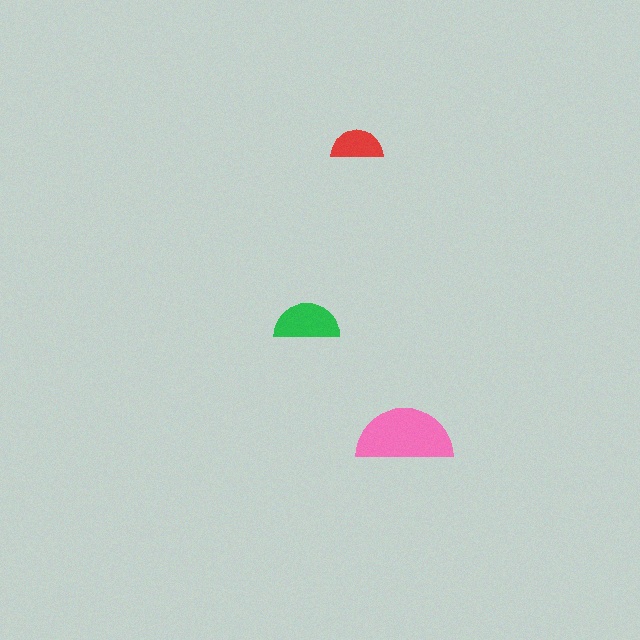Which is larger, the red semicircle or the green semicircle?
The green one.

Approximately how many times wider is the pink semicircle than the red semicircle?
About 2 times wider.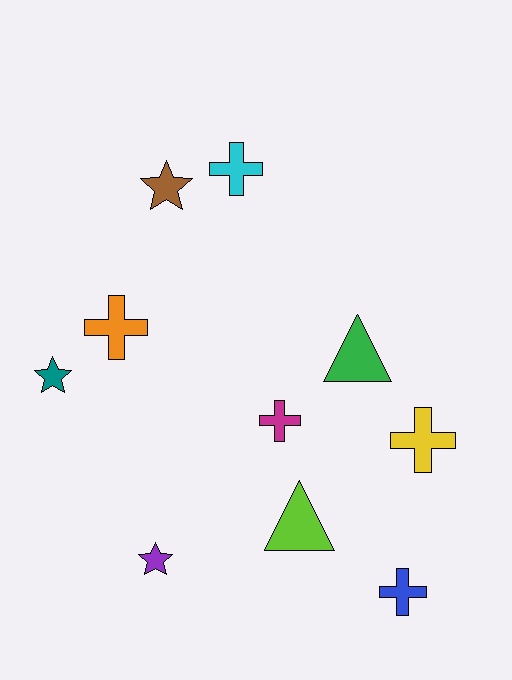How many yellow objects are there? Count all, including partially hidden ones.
There is 1 yellow object.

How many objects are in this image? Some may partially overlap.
There are 10 objects.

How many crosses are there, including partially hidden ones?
There are 5 crosses.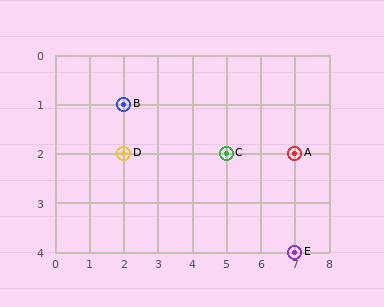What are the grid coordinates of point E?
Point E is at grid coordinates (7, 4).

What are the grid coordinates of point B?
Point B is at grid coordinates (2, 1).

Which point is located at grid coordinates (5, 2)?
Point C is at (5, 2).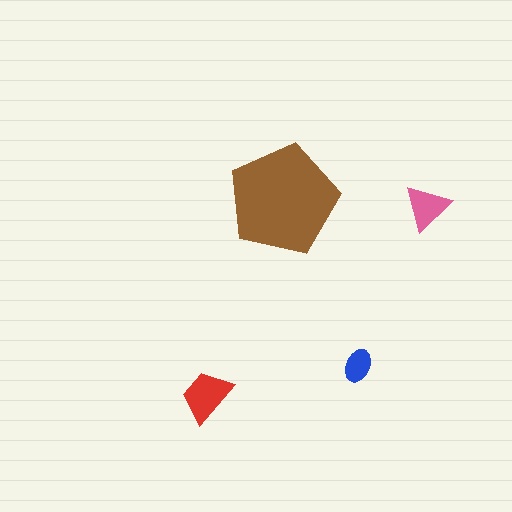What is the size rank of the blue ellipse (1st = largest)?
4th.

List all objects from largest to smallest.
The brown pentagon, the red trapezoid, the pink triangle, the blue ellipse.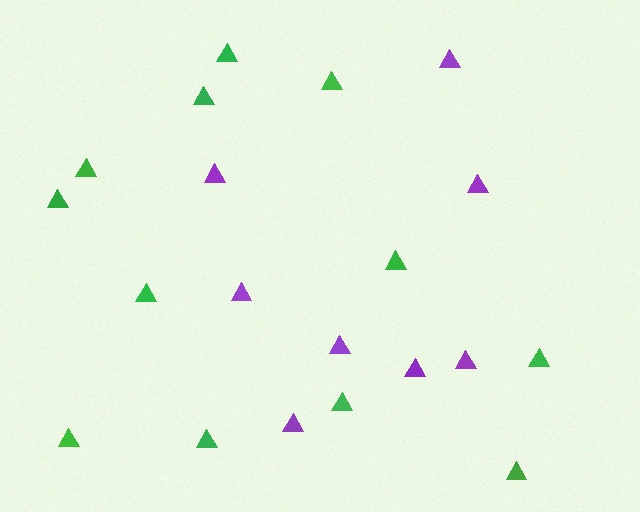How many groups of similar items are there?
There are 2 groups: one group of purple triangles (8) and one group of green triangles (12).